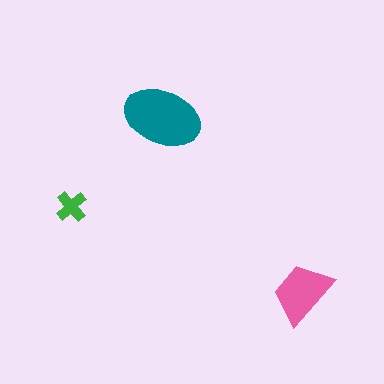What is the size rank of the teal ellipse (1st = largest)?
1st.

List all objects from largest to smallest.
The teal ellipse, the pink trapezoid, the green cross.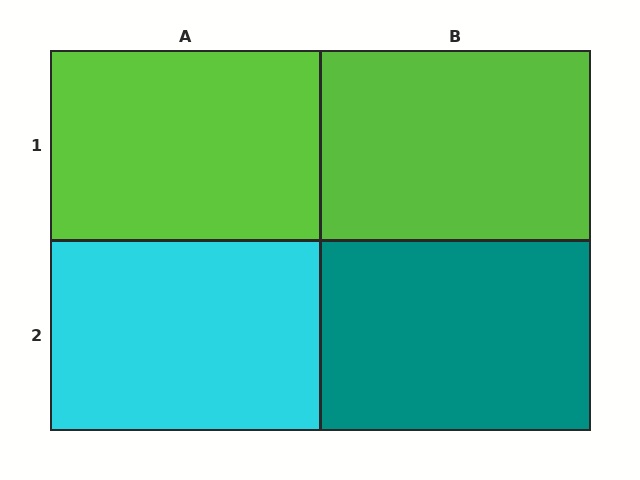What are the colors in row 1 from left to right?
Lime, lime.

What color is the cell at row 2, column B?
Teal.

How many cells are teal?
1 cell is teal.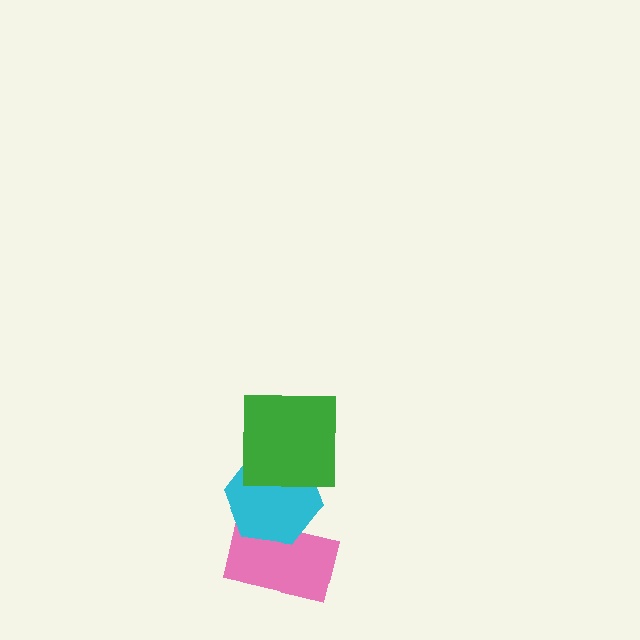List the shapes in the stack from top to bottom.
From top to bottom: the green square, the cyan hexagon, the pink rectangle.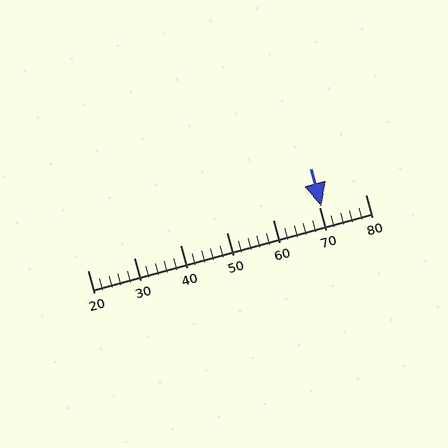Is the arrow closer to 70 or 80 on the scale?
The arrow is closer to 70.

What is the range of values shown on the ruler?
The ruler shows values from 20 to 80.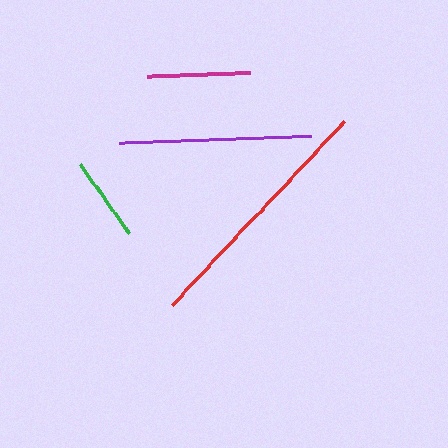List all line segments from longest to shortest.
From longest to shortest: red, purple, magenta, green.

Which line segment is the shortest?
The green line is the shortest at approximately 85 pixels.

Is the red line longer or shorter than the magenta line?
The red line is longer than the magenta line.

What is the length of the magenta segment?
The magenta segment is approximately 102 pixels long.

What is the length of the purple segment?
The purple segment is approximately 192 pixels long.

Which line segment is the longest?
The red line is the longest at approximately 252 pixels.